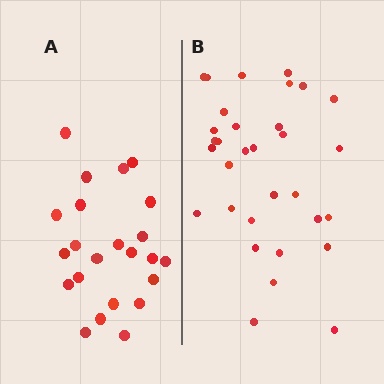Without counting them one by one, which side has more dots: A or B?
Region B (the right region) has more dots.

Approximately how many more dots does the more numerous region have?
Region B has roughly 8 or so more dots than region A.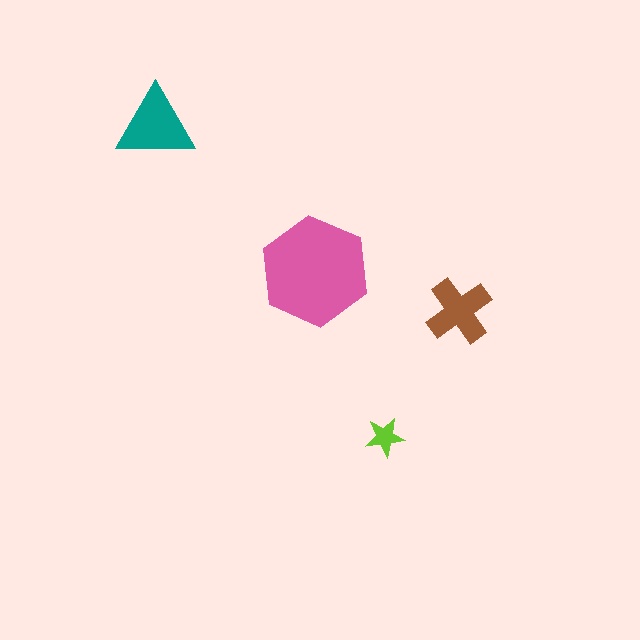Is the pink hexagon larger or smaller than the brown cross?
Larger.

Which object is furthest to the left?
The teal triangle is leftmost.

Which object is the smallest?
The lime star.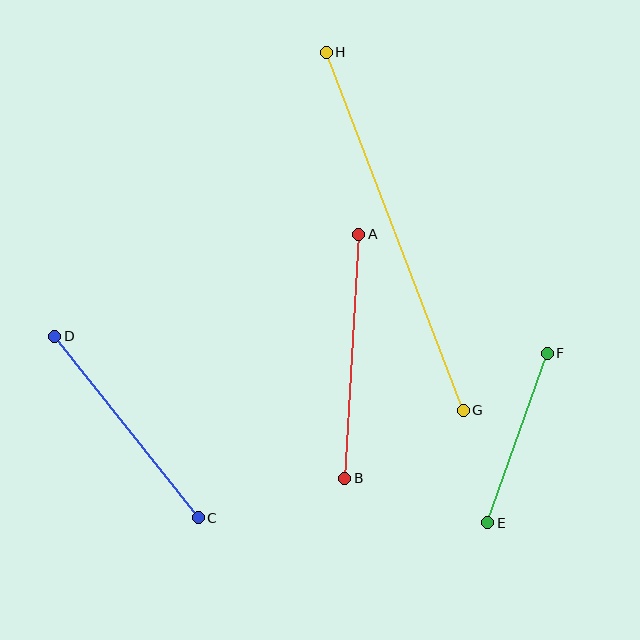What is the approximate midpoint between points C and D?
The midpoint is at approximately (127, 427) pixels.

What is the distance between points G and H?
The distance is approximately 383 pixels.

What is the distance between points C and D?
The distance is approximately 231 pixels.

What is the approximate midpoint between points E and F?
The midpoint is at approximately (518, 438) pixels.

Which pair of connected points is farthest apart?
Points G and H are farthest apart.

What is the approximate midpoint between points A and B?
The midpoint is at approximately (352, 356) pixels.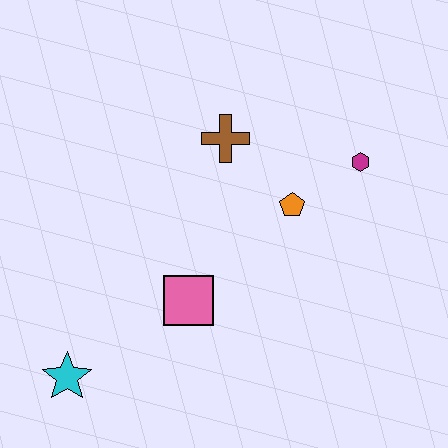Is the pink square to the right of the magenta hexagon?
No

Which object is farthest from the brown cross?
The cyan star is farthest from the brown cross.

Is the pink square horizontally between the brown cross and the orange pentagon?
No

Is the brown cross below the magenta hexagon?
No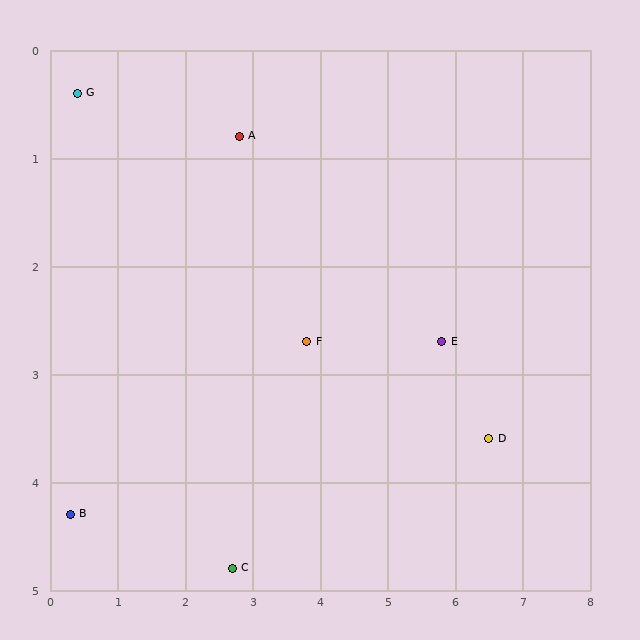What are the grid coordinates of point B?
Point B is at approximately (0.3, 4.3).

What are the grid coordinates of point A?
Point A is at approximately (2.8, 0.8).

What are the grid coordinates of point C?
Point C is at approximately (2.7, 4.8).